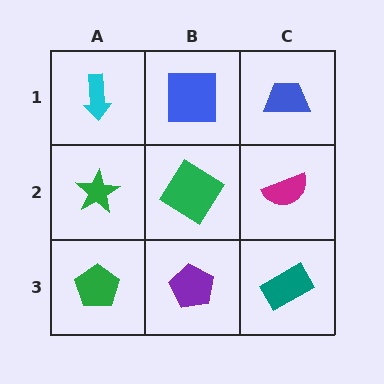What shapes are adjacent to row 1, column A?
A green star (row 2, column A), a blue square (row 1, column B).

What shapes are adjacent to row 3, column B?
A green diamond (row 2, column B), a green pentagon (row 3, column A), a teal rectangle (row 3, column C).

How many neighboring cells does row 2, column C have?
3.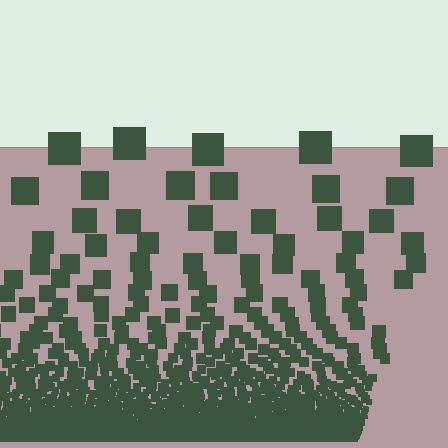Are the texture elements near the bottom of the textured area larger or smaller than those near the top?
Smaller. The gradient is inverted — elements near the bottom are smaller and denser.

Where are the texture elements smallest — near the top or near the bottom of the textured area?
Near the bottom.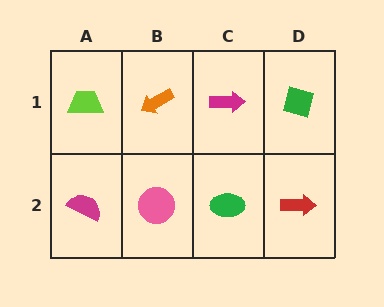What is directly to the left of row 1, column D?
A magenta arrow.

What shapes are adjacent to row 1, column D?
A red arrow (row 2, column D), a magenta arrow (row 1, column C).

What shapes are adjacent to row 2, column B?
An orange arrow (row 1, column B), a magenta semicircle (row 2, column A), a green ellipse (row 2, column C).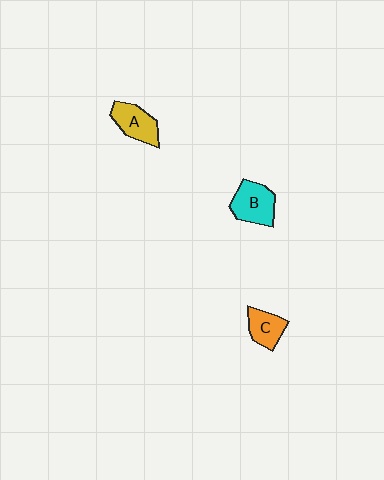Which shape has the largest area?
Shape B (cyan).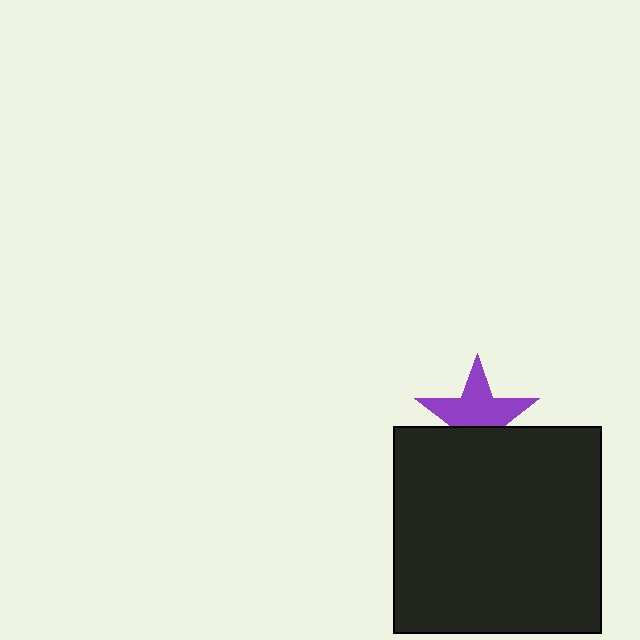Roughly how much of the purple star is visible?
About half of it is visible (roughly 62%).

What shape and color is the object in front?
The object in front is a black square.